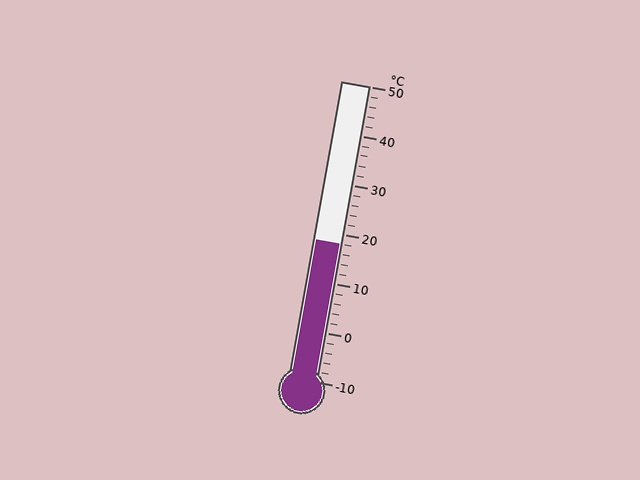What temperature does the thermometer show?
The thermometer shows approximately 18°C.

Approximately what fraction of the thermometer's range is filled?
The thermometer is filled to approximately 45% of its range.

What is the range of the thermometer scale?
The thermometer scale ranges from -10°C to 50°C.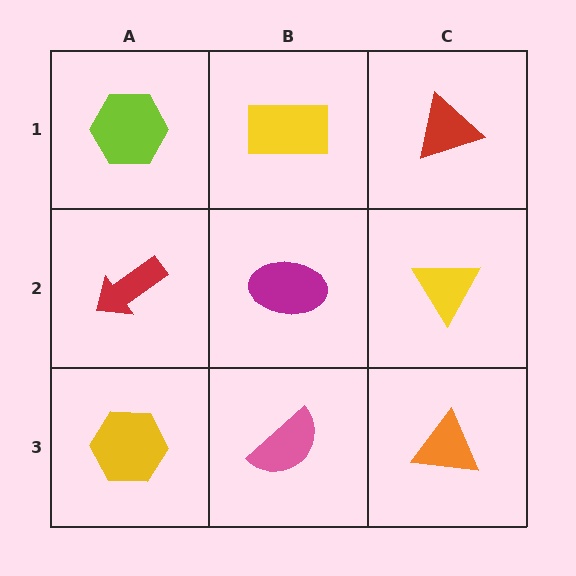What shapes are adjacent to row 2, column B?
A yellow rectangle (row 1, column B), a pink semicircle (row 3, column B), a red arrow (row 2, column A), a yellow triangle (row 2, column C).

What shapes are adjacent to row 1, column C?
A yellow triangle (row 2, column C), a yellow rectangle (row 1, column B).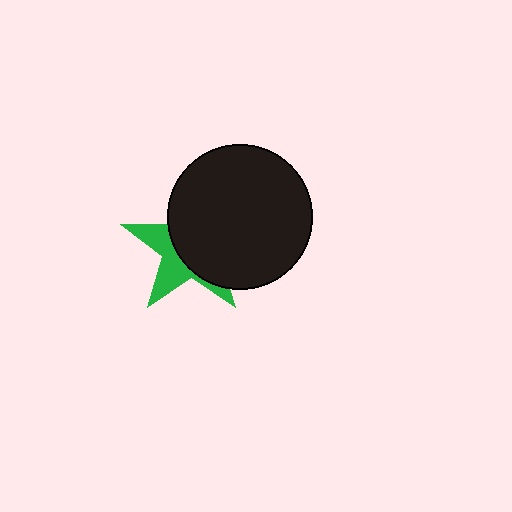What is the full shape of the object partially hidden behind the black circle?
The partially hidden object is a green star.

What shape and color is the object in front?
The object in front is a black circle.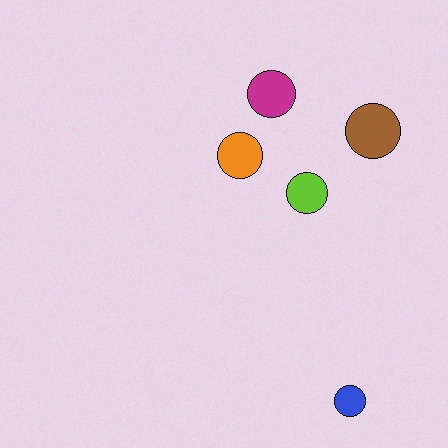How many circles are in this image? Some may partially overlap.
There are 5 circles.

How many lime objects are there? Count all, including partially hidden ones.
There is 1 lime object.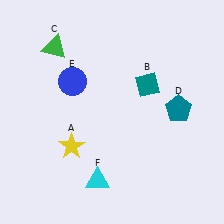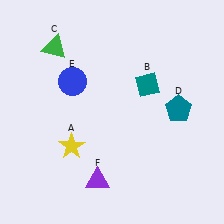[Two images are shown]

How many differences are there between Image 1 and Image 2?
There is 1 difference between the two images.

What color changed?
The triangle (F) changed from cyan in Image 1 to purple in Image 2.